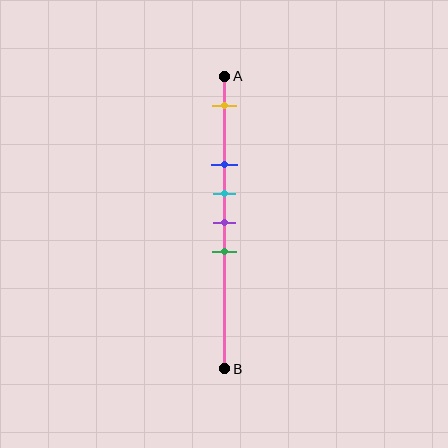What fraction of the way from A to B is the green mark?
The green mark is approximately 60% (0.6) of the way from A to B.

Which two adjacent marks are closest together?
The cyan and purple marks are the closest adjacent pair.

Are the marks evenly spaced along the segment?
No, the marks are not evenly spaced.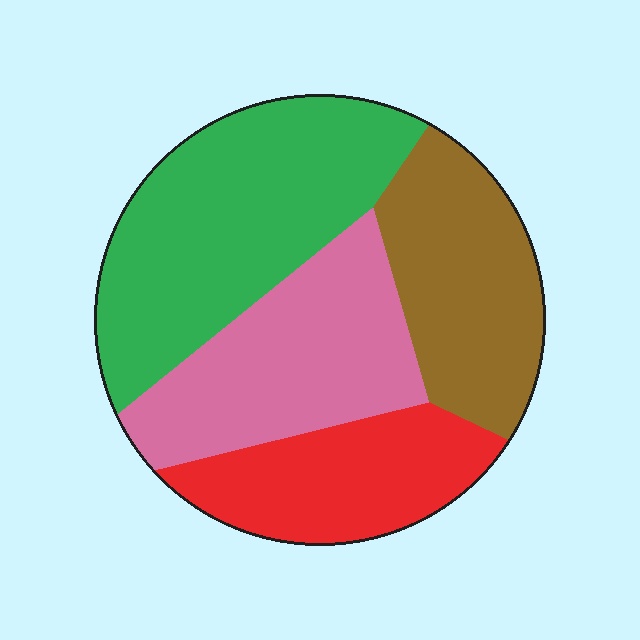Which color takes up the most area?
Green, at roughly 35%.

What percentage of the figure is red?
Red covers roughly 20% of the figure.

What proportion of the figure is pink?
Pink covers 25% of the figure.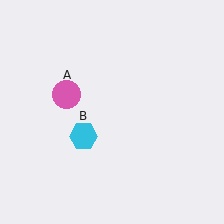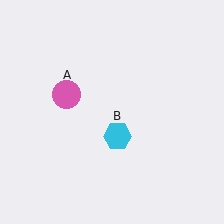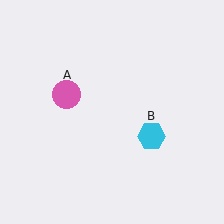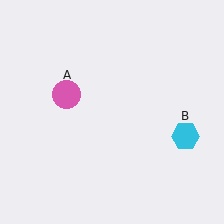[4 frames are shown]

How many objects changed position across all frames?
1 object changed position: cyan hexagon (object B).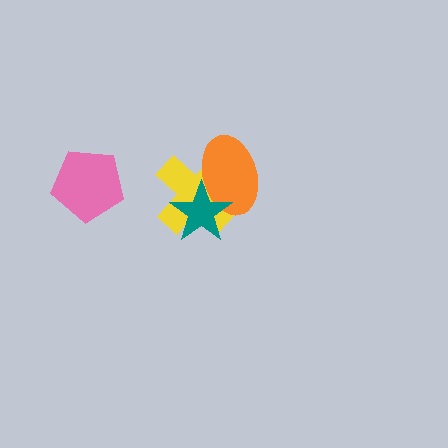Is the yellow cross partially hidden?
Yes, it is partially covered by another shape.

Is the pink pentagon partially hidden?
No, no other shape covers it.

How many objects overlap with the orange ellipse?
2 objects overlap with the orange ellipse.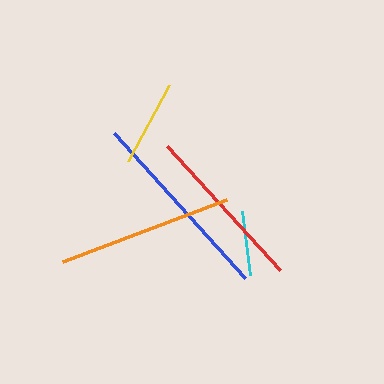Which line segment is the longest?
The blue line is the longest at approximately 195 pixels.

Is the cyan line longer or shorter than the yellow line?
The yellow line is longer than the cyan line.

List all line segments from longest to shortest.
From longest to shortest: blue, orange, red, yellow, cyan.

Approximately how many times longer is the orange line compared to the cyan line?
The orange line is approximately 2.7 times the length of the cyan line.